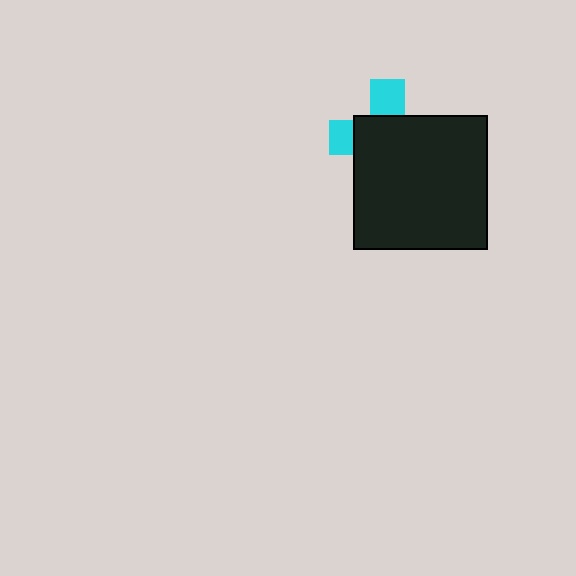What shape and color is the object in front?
The object in front is a black square.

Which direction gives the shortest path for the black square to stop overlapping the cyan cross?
Moving toward the lower-right gives the shortest separation.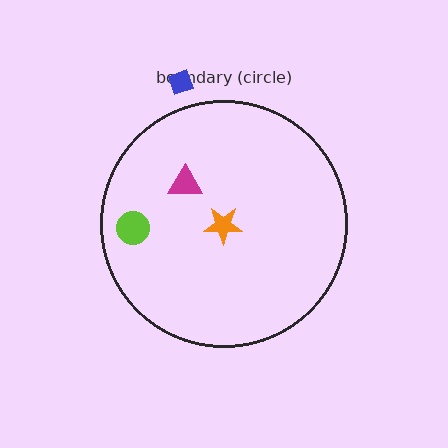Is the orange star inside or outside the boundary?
Inside.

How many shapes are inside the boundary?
3 inside, 1 outside.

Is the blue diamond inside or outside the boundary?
Outside.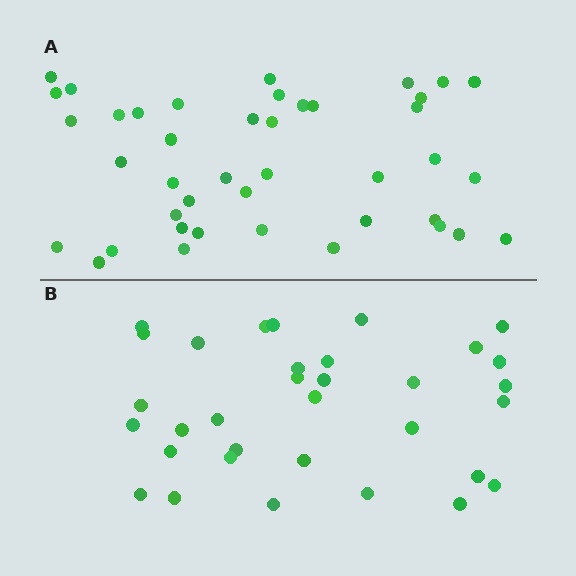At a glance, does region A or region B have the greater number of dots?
Region A (the top region) has more dots.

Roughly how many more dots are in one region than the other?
Region A has roughly 8 or so more dots than region B.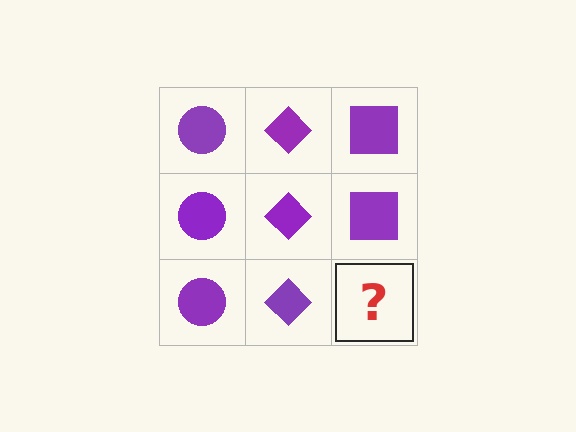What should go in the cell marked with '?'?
The missing cell should contain a purple square.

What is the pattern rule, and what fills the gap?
The rule is that each column has a consistent shape. The gap should be filled with a purple square.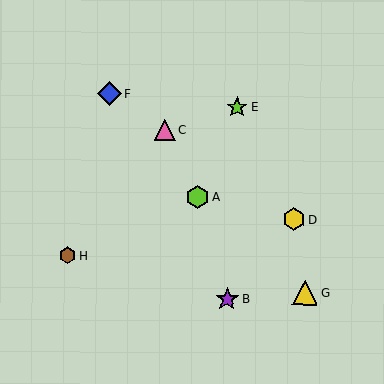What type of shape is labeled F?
Shape F is a blue diamond.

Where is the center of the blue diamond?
The center of the blue diamond is at (110, 93).